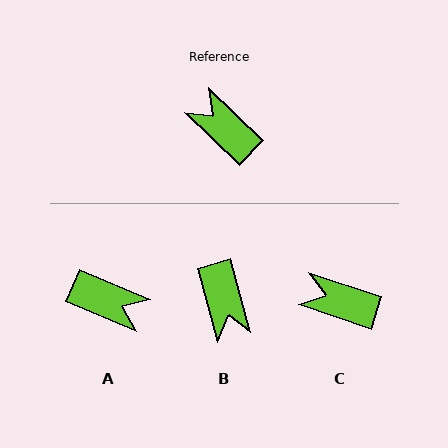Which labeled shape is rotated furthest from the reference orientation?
A, about 159 degrees away.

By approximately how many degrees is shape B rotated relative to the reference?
Approximately 149 degrees counter-clockwise.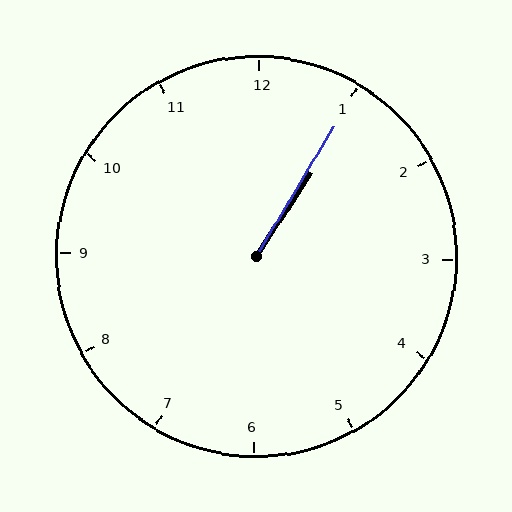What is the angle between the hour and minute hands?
Approximately 2 degrees.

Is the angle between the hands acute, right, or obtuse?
It is acute.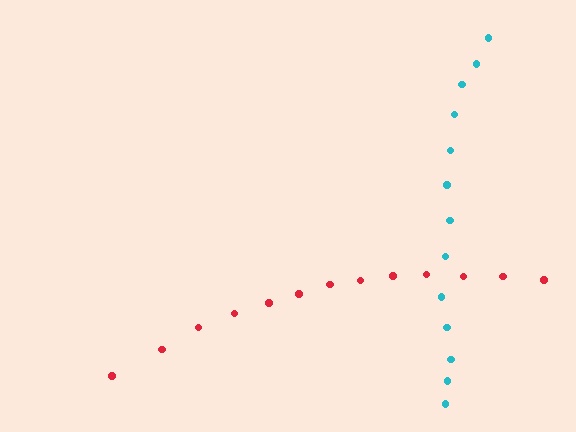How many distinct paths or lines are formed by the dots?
There are 2 distinct paths.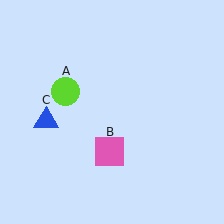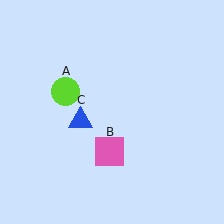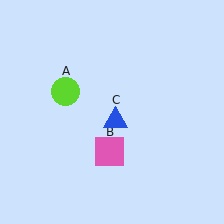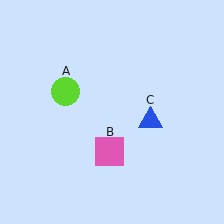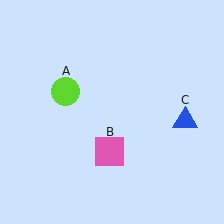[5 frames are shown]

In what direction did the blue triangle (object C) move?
The blue triangle (object C) moved right.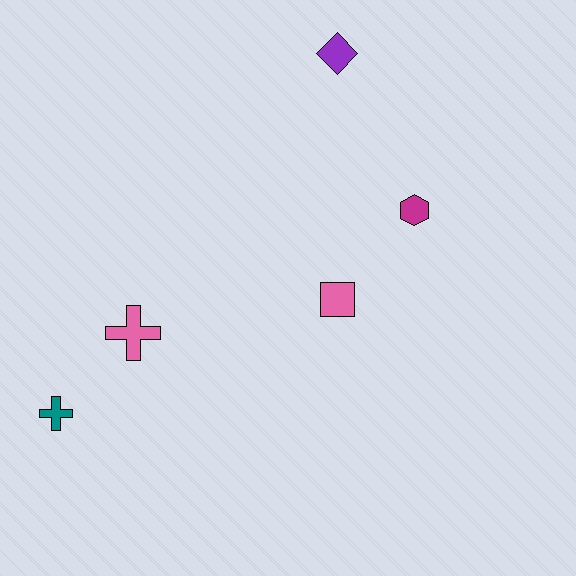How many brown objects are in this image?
There are no brown objects.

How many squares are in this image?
There is 1 square.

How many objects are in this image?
There are 5 objects.